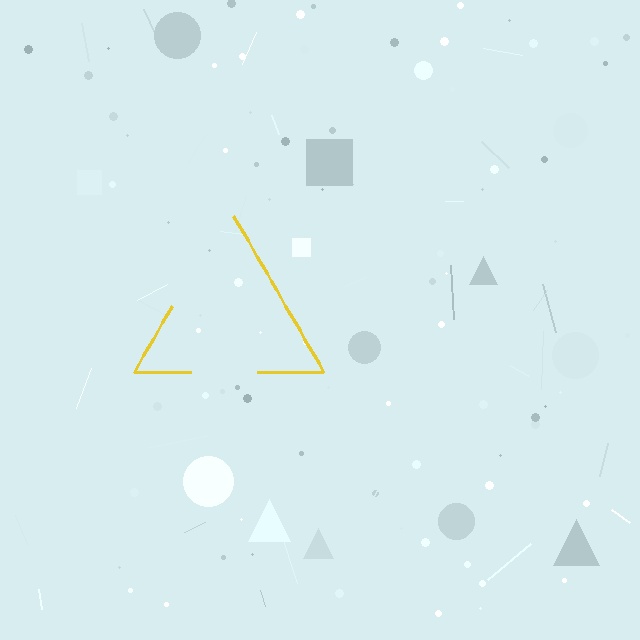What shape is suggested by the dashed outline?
The dashed outline suggests a triangle.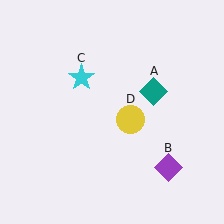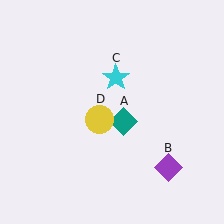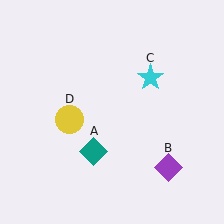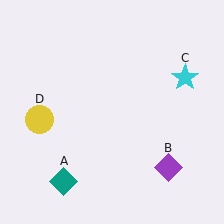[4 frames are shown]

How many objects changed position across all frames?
3 objects changed position: teal diamond (object A), cyan star (object C), yellow circle (object D).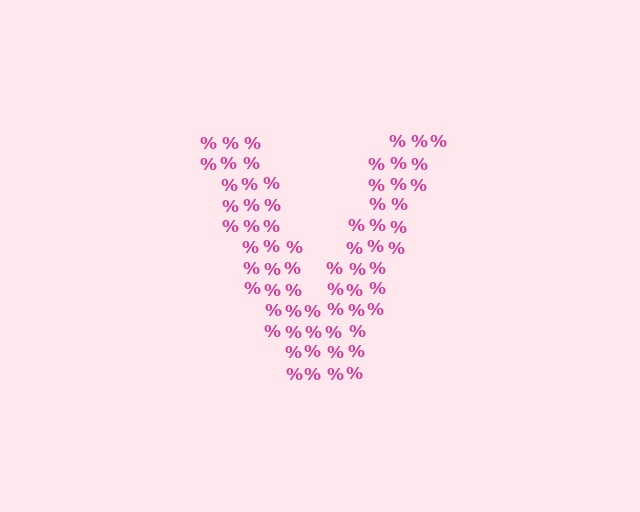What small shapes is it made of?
It is made of small percent signs.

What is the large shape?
The large shape is the letter V.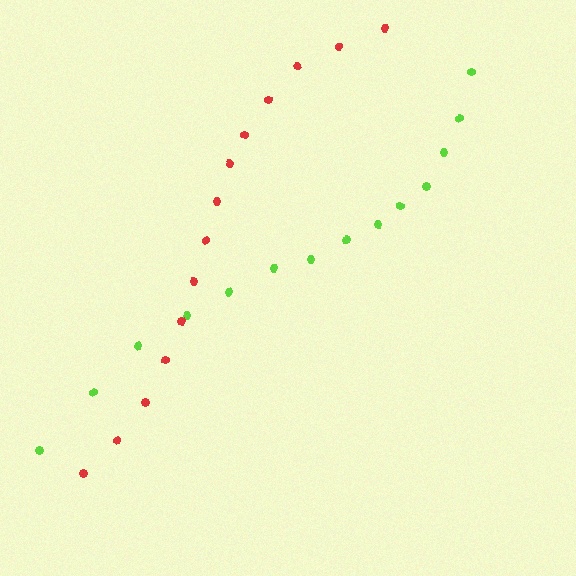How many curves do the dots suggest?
There are 2 distinct paths.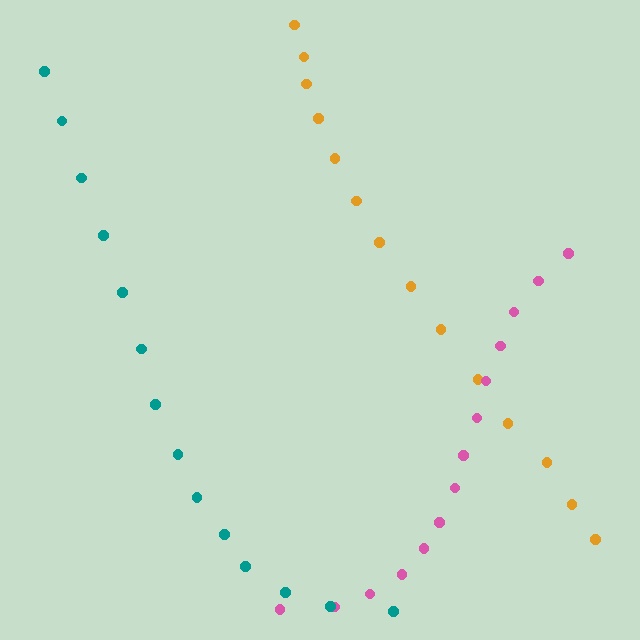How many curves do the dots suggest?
There are 3 distinct paths.